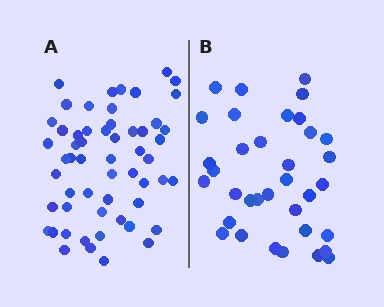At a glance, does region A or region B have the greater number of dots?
Region A (the left region) has more dots.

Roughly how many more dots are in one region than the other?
Region A has approximately 20 more dots than region B.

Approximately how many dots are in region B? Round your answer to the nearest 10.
About 40 dots. (The exact count is 35, which rounds to 40.)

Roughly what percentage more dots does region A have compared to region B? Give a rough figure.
About 60% more.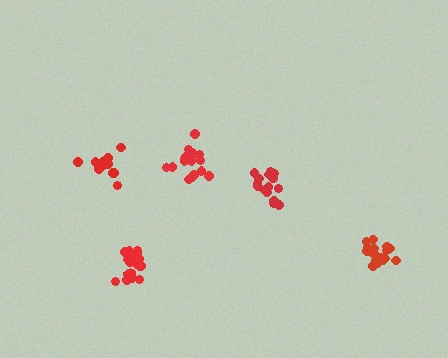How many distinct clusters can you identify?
There are 5 distinct clusters.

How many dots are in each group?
Group 1: 18 dots, Group 2: 18 dots, Group 3: 16 dots, Group 4: 18 dots, Group 5: 14 dots (84 total).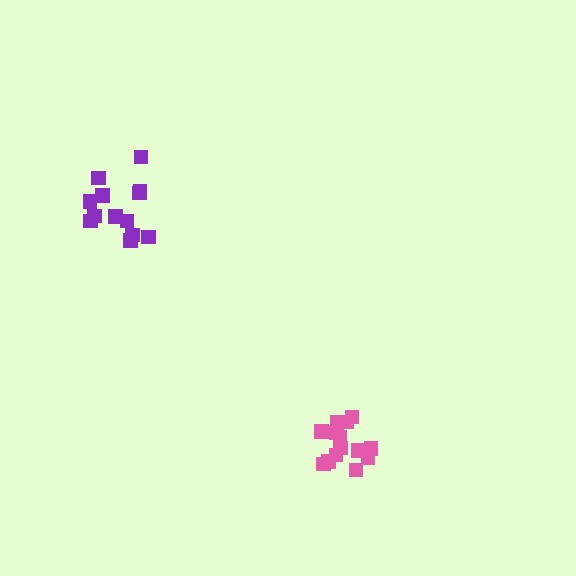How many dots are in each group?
Group 1: 14 dots, Group 2: 13 dots (27 total).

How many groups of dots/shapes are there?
There are 2 groups.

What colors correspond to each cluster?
The clusters are colored: pink, purple.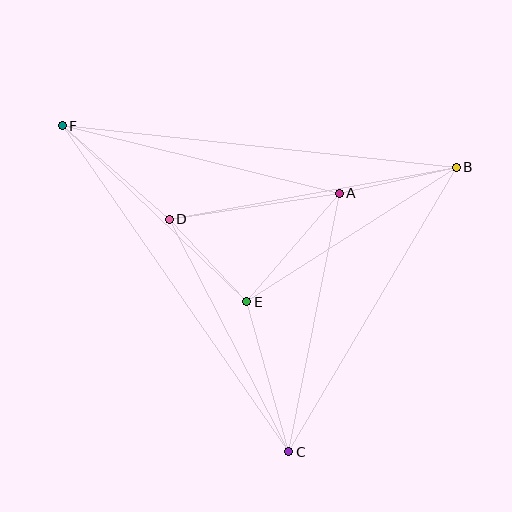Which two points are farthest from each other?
Points C and F are farthest from each other.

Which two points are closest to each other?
Points D and E are closest to each other.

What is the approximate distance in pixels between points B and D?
The distance between B and D is approximately 292 pixels.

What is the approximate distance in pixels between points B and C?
The distance between B and C is approximately 330 pixels.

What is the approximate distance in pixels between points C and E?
The distance between C and E is approximately 156 pixels.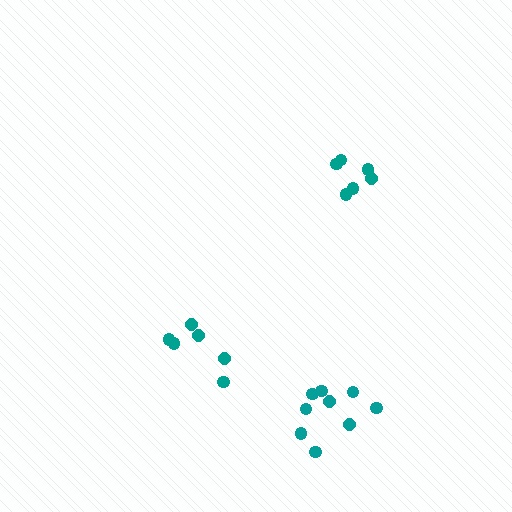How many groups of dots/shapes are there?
There are 3 groups.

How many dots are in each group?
Group 1: 6 dots, Group 2: 6 dots, Group 3: 9 dots (21 total).